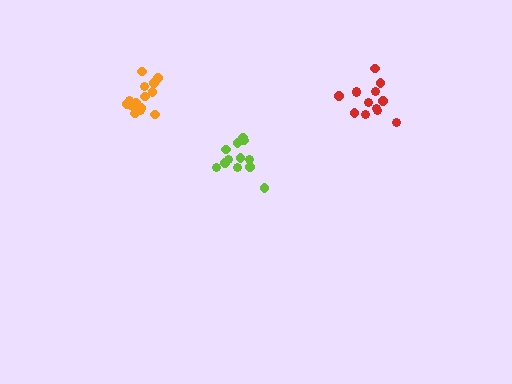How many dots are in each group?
Group 1: 14 dots, Group 2: 13 dots, Group 3: 12 dots (39 total).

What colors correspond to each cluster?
The clusters are colored: orange, red, lime.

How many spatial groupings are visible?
There are 3 spatial groupings.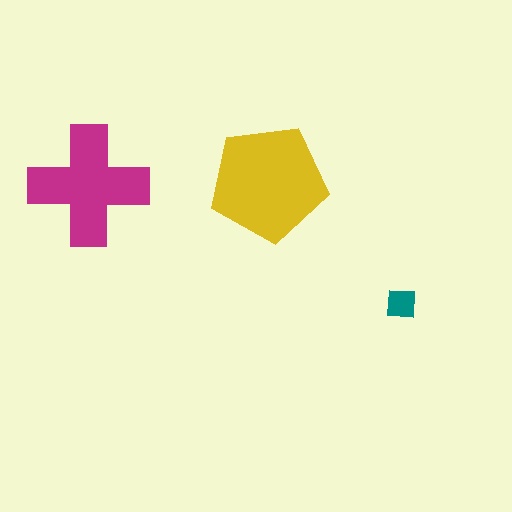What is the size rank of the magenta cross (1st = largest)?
2nd.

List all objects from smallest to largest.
The teal square, the magenta cross, the yellow pentagon.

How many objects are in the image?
There are 3 objects in the image.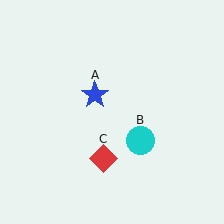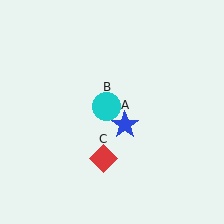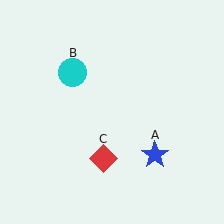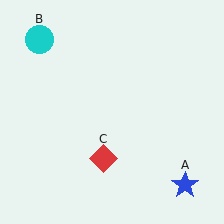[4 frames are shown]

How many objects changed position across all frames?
2 objects changed position: blue star (object A), cyan circle (object B).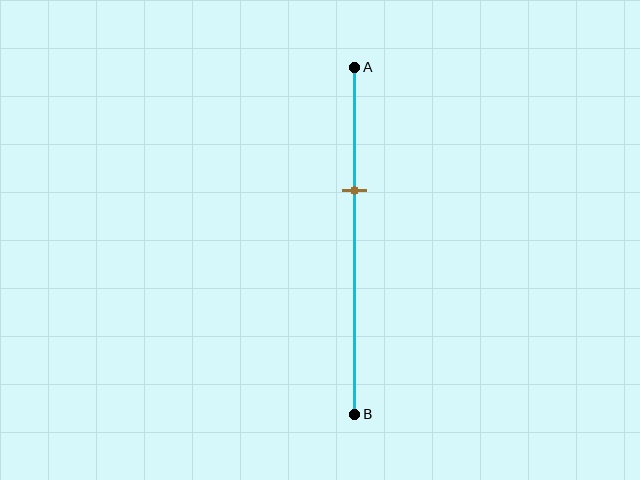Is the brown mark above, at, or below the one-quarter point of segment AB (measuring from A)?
The brown mark is below the one-quarter point of segment AB.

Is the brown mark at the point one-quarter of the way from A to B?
No, the mark is at about 35% from A, not at the 25% one-quarter point.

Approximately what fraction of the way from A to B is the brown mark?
The brown mark is approximately 35% of the way from A to B.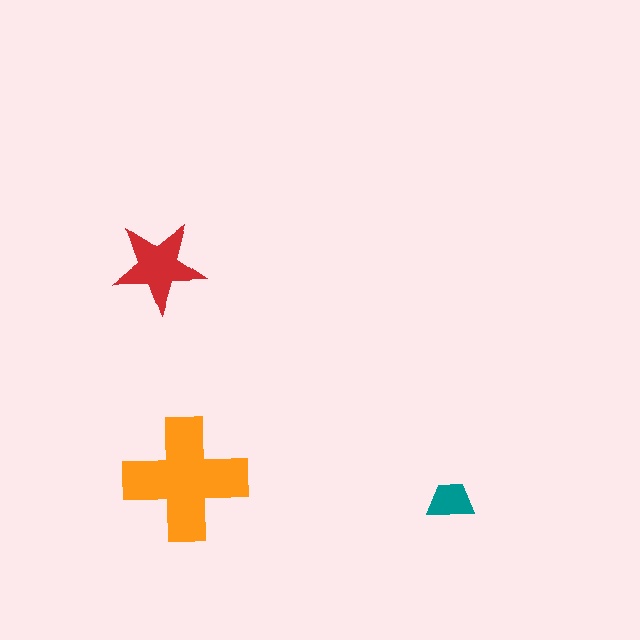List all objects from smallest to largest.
The teal trapezoid, the red star, the orange cross.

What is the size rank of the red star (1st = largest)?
2nd.